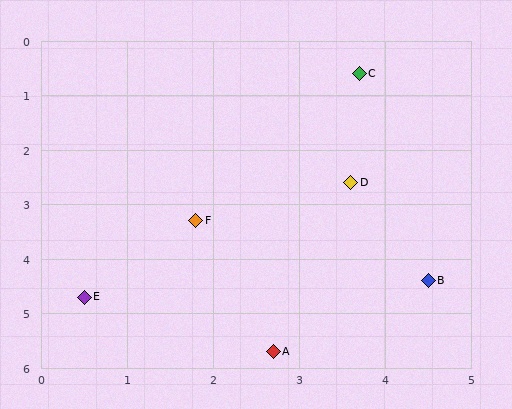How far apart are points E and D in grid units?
Points E and D are about 3.7 grid units apart.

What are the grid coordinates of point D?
Point D is at approximately (3.6, 2.6).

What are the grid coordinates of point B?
Point B is at approximately (4.5, 4.4).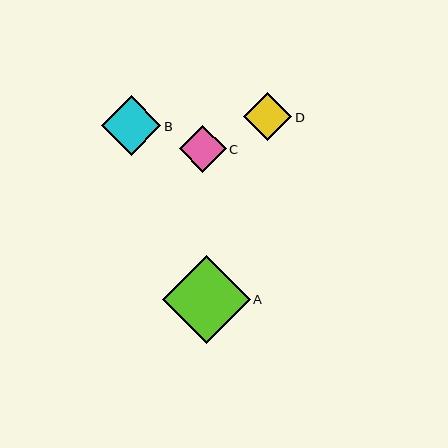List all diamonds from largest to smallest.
From largest to smallest: A, B, D, C.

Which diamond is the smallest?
Diamond C is the smallest with a size of approximately 47 pixels.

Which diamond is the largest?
Diamond A is the largest with a size of approximately 88 pixels.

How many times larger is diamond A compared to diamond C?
Diamond A is approximately 1.9 times the size of diamond C.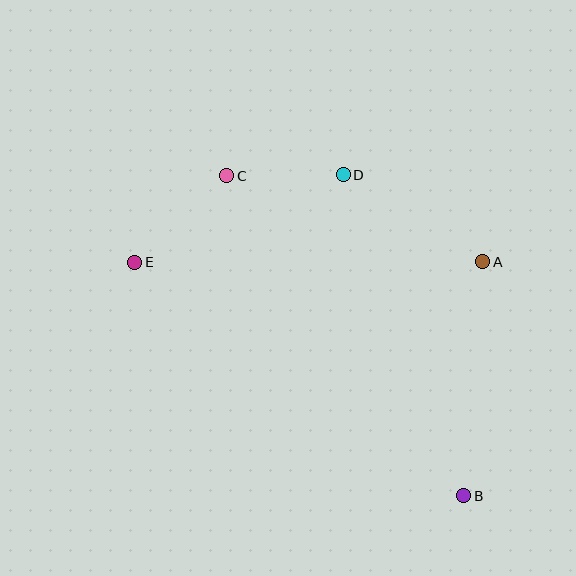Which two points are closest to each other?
Points C and D are closest to each other.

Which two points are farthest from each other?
Points B and E are farthest from each other.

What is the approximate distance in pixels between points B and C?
The distance between B and C is approximately 398 pixels.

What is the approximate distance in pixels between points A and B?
The distance between A and B is approximately 235 pixels.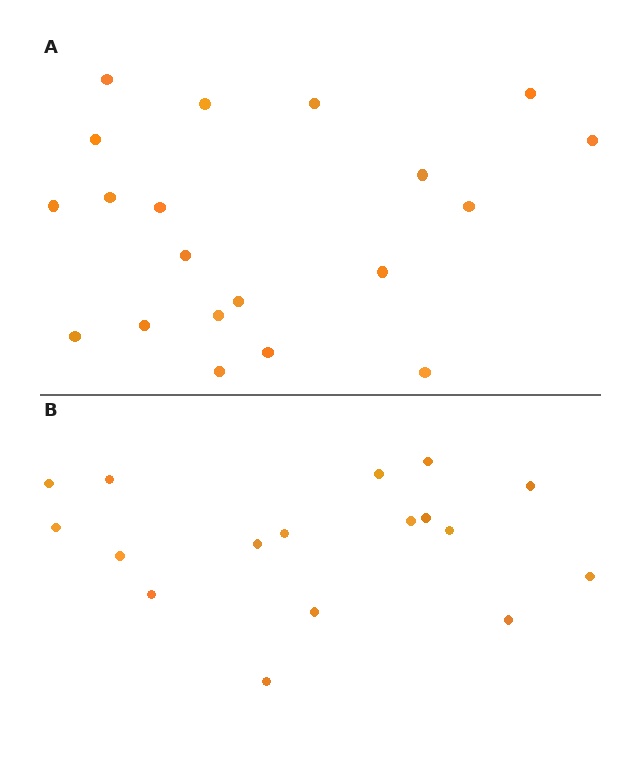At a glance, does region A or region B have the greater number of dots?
Region A (the top region) has more dots.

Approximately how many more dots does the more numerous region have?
Region A has just a few more — roughly 2 or 3 more dots than region B.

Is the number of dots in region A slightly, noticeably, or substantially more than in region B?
Region A has only slightly more — the two regions are fairly close. The ratio is roughly 1.2 to 1.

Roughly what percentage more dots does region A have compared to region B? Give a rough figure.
About 20% more.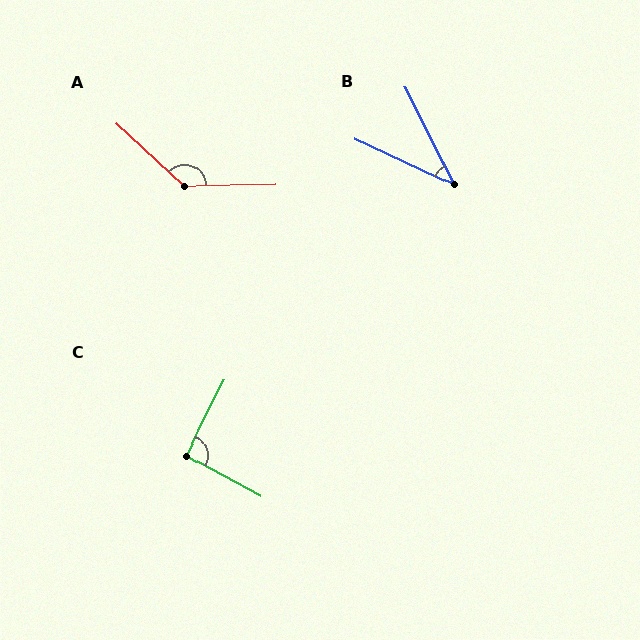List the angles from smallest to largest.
B (38°), C (91°), A (137°).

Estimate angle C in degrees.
Approximately 91 degrees.